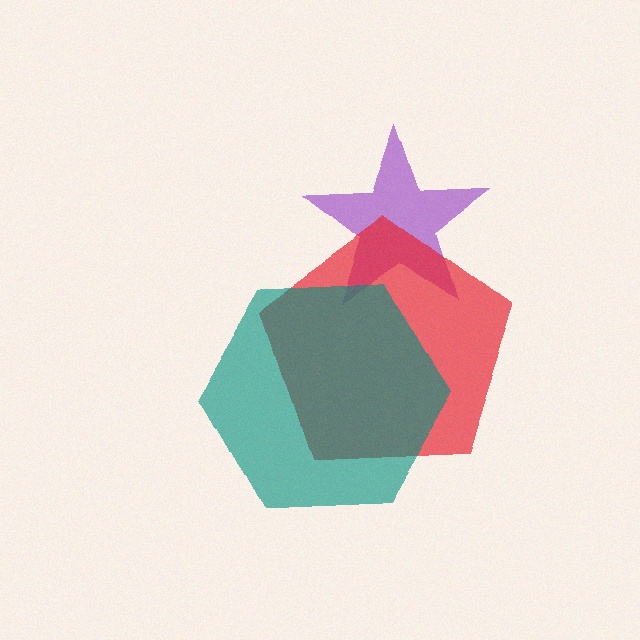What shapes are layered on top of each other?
The layered shapes are: a purple star, a red pentagon, a teal hexagon.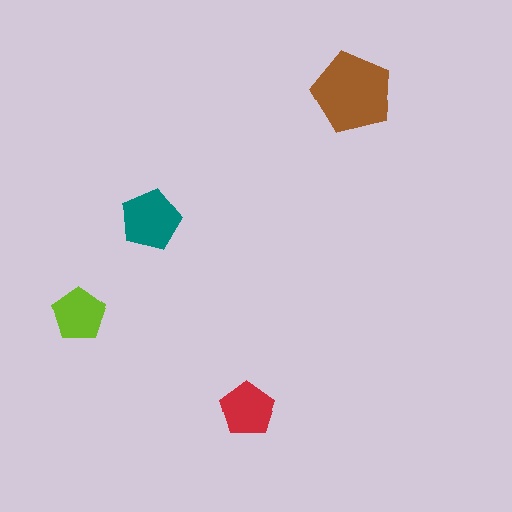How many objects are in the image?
There are 4 objects in the image.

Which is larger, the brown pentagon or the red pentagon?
The brown one.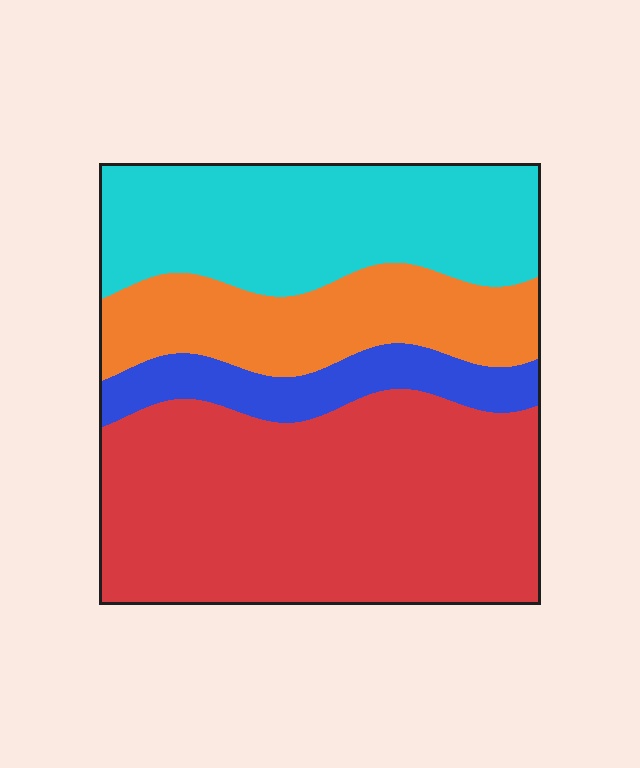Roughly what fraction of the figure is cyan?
Cyan covers roughly 25% of the figure.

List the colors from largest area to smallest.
From largest to smallest: red, cyan, orange, blue.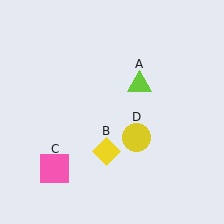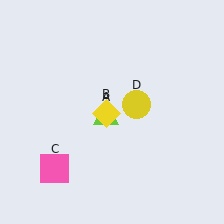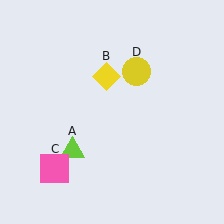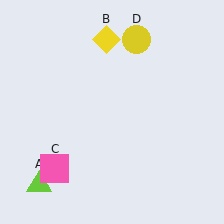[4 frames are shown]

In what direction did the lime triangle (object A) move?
The lime triangle (object A) moved down and to the left.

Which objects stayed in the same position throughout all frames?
Pink square (object C) remained stationary.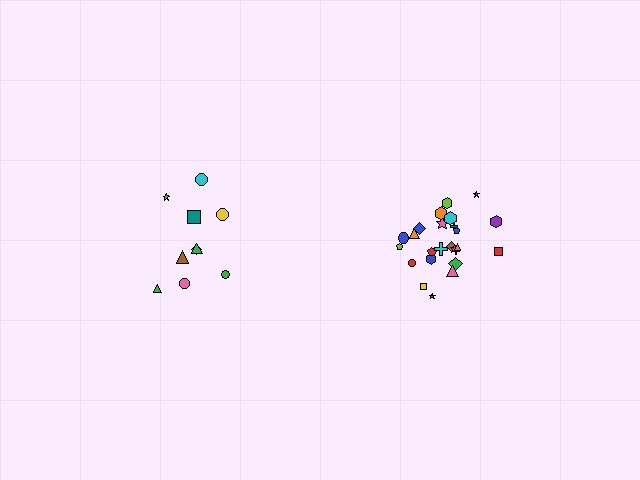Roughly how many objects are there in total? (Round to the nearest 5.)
Roughly 35 objects in total.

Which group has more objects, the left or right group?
The right group.